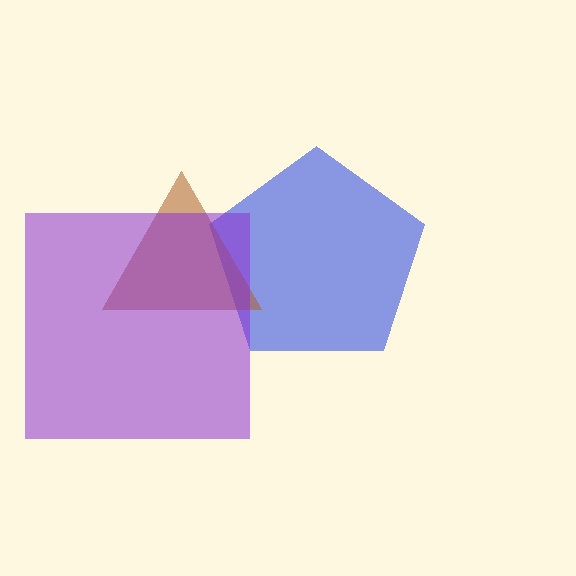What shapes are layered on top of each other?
The layered shapes are: a blue pentagon, a brown triangle, a purple square.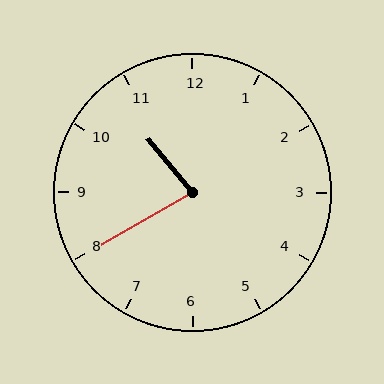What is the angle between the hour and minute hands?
Approximately 80 degrees.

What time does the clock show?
10:40.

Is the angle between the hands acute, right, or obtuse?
It is acute.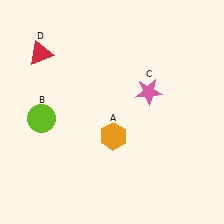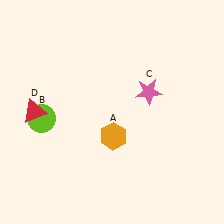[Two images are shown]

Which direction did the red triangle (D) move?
The red triangle (D) moved down.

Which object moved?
The red triangle (D) moved down.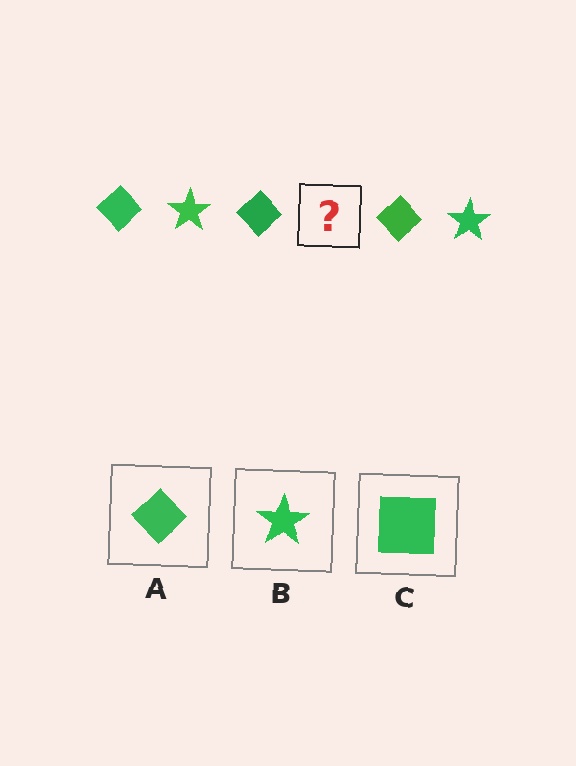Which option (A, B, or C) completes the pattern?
B.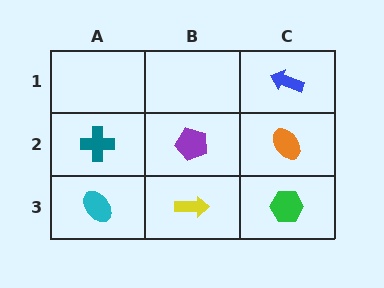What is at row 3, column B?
A yellow arrow.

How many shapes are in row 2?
3 shapes.